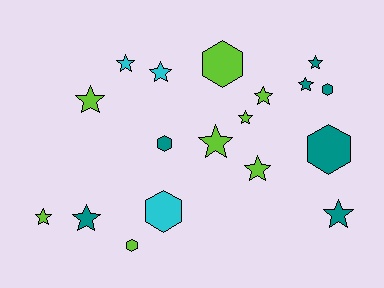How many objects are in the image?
There are 18 objects.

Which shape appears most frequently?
Star, with 12 objects.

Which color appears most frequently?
Lime, with 8 objects.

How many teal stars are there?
There are 4 teal stars.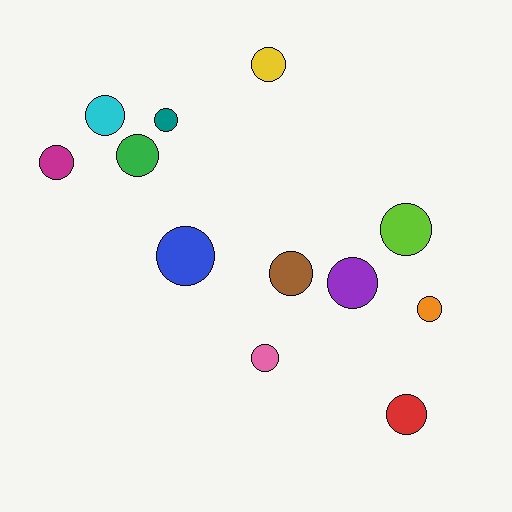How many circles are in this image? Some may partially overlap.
There are 12 circles.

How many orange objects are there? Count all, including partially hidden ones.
There is 1 orange object.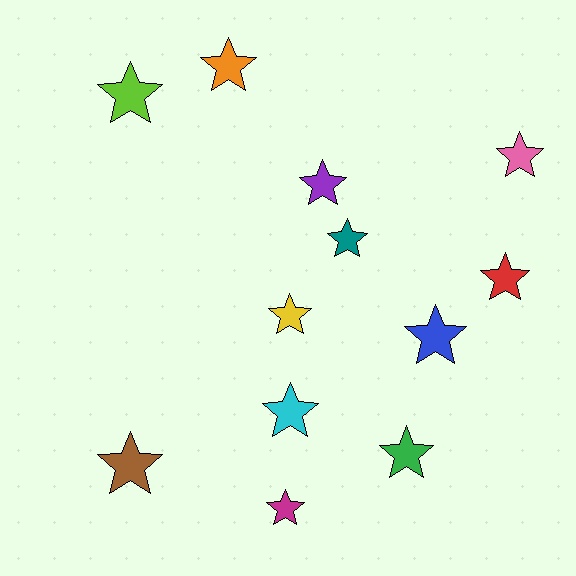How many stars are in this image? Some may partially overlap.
There are 12 stars.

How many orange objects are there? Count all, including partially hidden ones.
There is 1 orange object.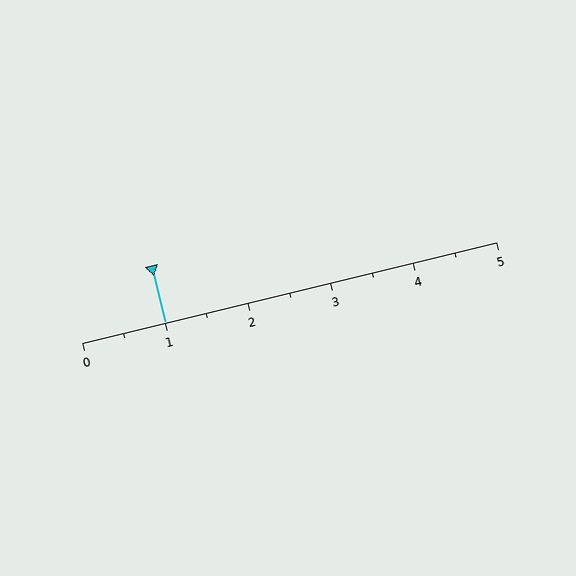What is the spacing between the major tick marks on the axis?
The major ticks are spaced 1 apart.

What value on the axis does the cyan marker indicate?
The marker indicates approximately 1.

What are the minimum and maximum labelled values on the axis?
The axis runs from 0 to 5.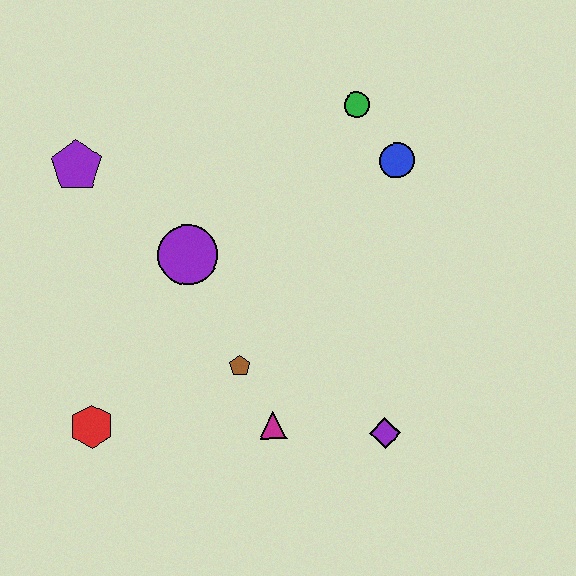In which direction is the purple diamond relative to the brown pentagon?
The purple diamond is to the right of the brown pentagon.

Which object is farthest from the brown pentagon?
The green circle is farthest from the brown pentagon.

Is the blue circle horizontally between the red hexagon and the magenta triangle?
No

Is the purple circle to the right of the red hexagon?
Yes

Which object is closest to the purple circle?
The brown pentagon is closest to the purple circle.